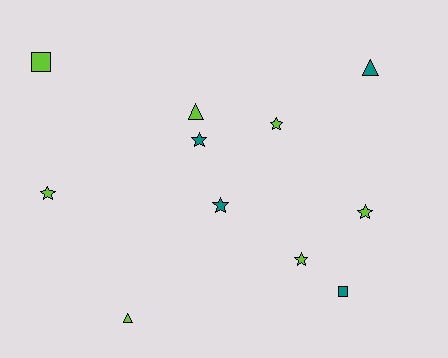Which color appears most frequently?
Lime, with 7 objects.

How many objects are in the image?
There are 11 objects.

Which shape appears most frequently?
Star, with 6 objects.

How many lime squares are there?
There is 1 lime square.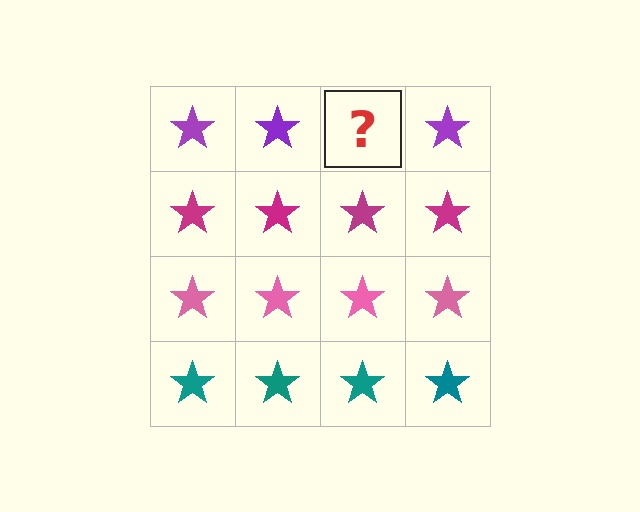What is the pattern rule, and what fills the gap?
The rule is that each row has a consistent color. The gap should be filled with a purple star.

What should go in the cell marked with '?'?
The missing cell should contain a purple star.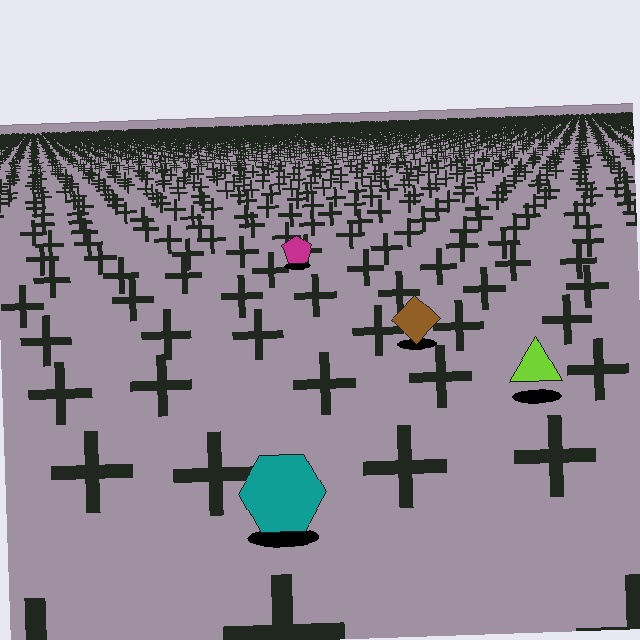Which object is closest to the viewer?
The teal hexagon is closest. The texture marks near it are larger and more spread out.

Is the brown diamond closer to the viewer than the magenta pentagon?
Yes. The brown diamond is closer — you can tell from the texture gradient: the ground texture is coarser near it.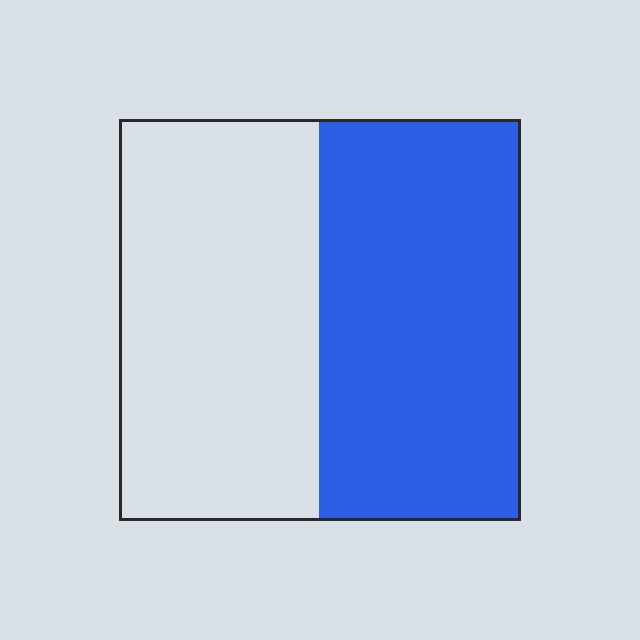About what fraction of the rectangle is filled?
About one half (1/2).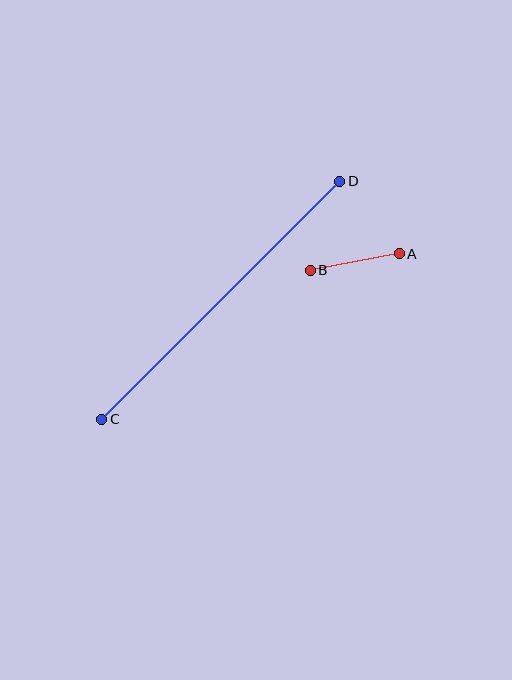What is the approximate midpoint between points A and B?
The midpoint is at approximately (355, 262) pixels.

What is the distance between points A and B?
The distance is approximately 90 pixels.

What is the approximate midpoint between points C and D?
The midpoint is at approximately (221, 300) pixels.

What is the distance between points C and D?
The distance is approximately 336 pixels.